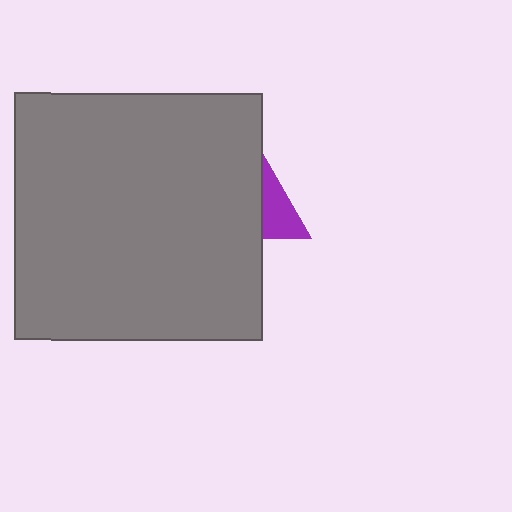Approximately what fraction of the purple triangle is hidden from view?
Roughly 70% of the purple triangle is hidden behind the gray square.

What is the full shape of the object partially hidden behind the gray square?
The partially hidden object is a purple triangle.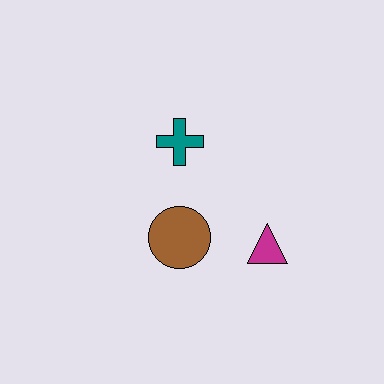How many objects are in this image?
There are 3 objects.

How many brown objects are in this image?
There is 1 brown object.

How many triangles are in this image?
There is 1 triangle.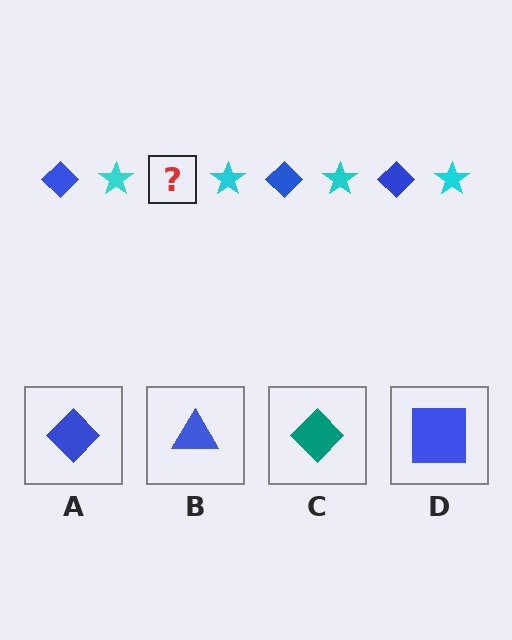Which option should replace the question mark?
Option A.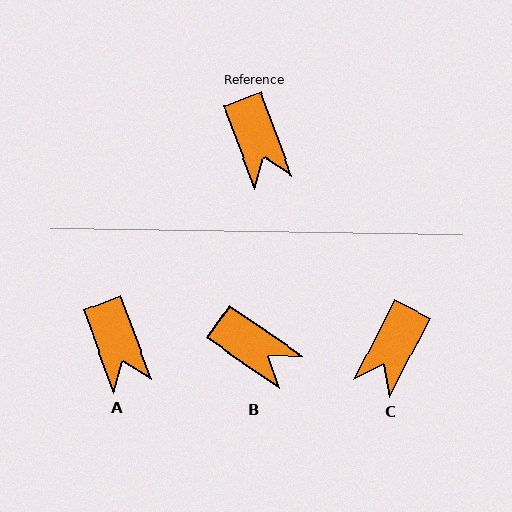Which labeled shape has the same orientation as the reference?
A.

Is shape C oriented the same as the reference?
No, it is off by about 47 degrees.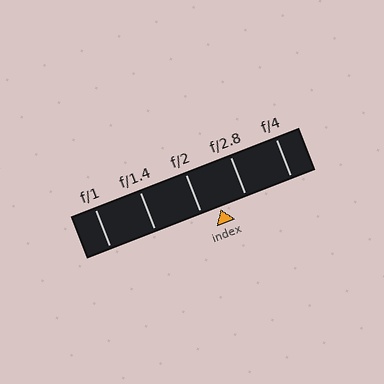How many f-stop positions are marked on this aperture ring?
There are 5 f-stop positions marked.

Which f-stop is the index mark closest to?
The index mark is closest to f/2.